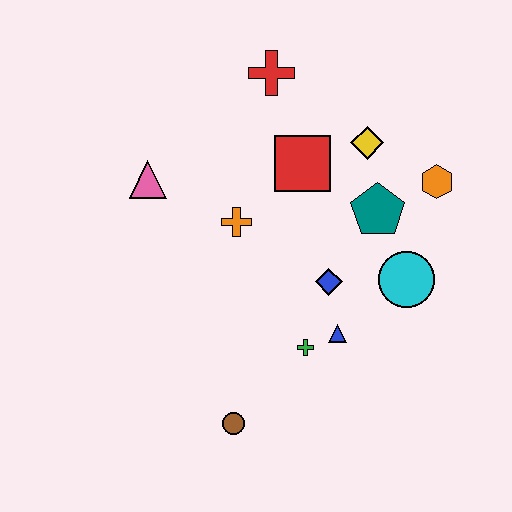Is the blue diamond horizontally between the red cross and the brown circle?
No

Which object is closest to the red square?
The yellow diamond is closest to the red square.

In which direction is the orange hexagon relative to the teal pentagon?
The orange hexagon is to the right of the teal pentagon.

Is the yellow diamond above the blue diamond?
Yes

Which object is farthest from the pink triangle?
The orange hexagon is farthest from the pink triangle.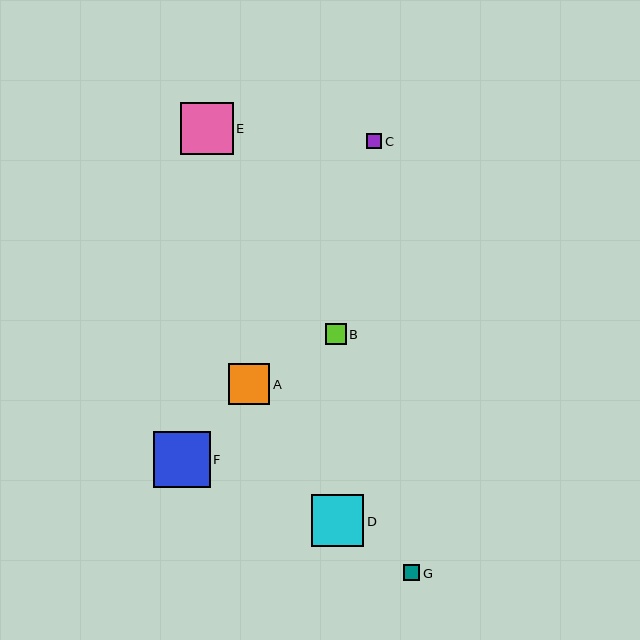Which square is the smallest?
Square C is the smallest with a size of approximately 15 pixels.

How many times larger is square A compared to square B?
Square A is approximately 2.0 times the size of square B.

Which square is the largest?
Square F is the largest with a size of approximately 56 pixels.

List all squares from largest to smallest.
From largest to smallest: F, E, D, A, B, G, C.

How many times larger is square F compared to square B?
Square F is approximately 2.7 times the size of square B.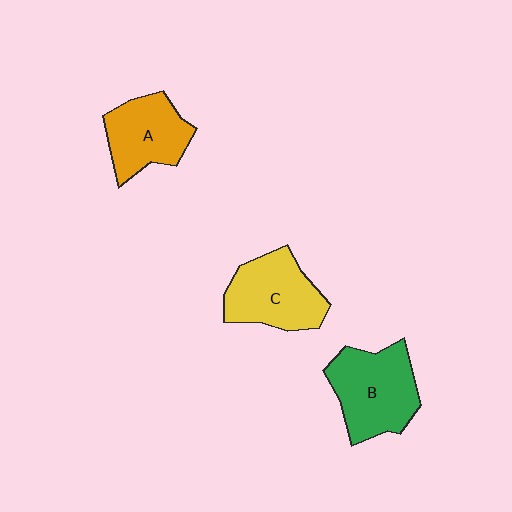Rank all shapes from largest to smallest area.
From largest to smallest: B (green), C (yellow), A (orange).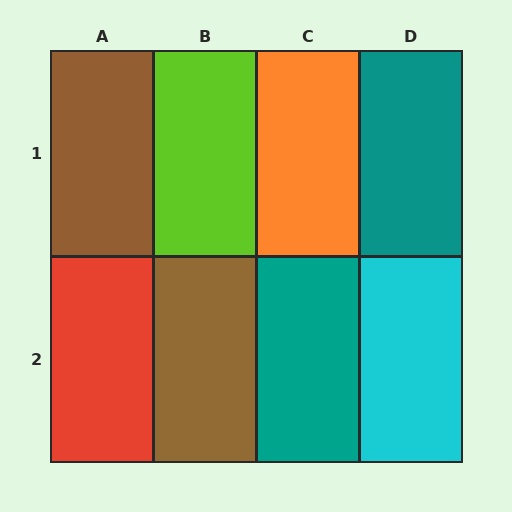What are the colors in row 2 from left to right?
Red, brown, teal, cyan.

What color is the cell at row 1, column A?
Brown.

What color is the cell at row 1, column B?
Lime.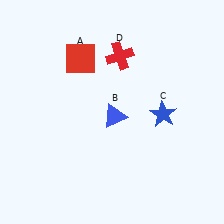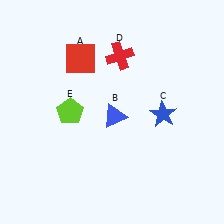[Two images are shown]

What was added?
A lime pentagon (E) was added in Image 2.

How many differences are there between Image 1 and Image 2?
There is 1 difference between the two images.